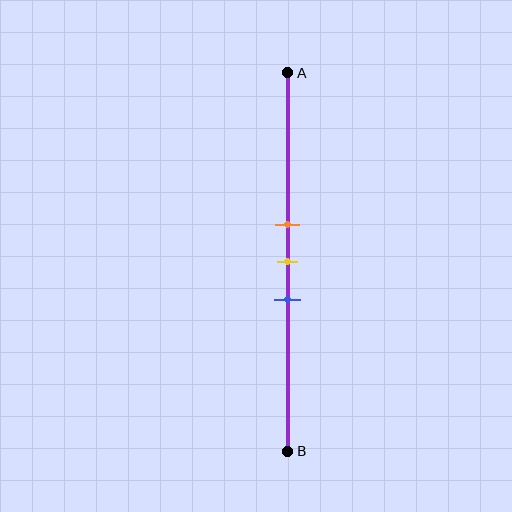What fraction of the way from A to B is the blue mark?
The blue mark is approximately 60% (0.6) of the way from A to B.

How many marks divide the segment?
There are 3 marks dividing the segment.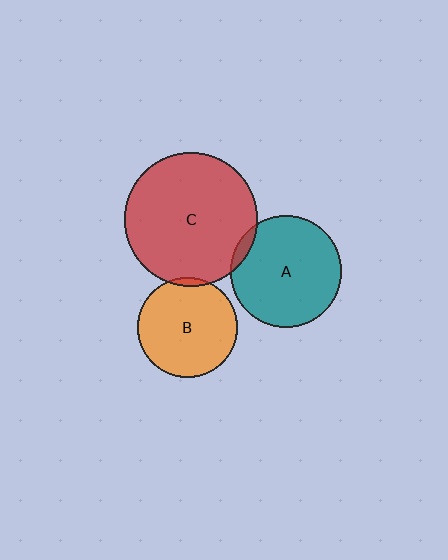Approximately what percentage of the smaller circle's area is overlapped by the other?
Approximately 5%.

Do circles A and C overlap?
Yes.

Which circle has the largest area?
Circle C (red).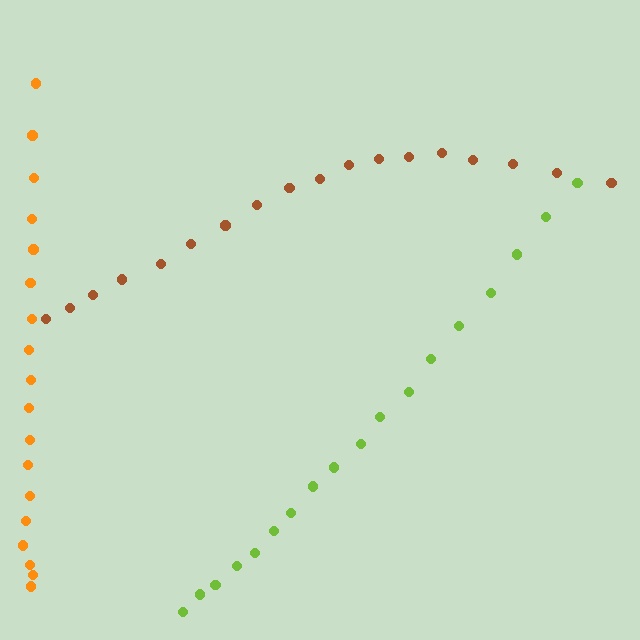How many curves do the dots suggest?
There are 3 distinct paths.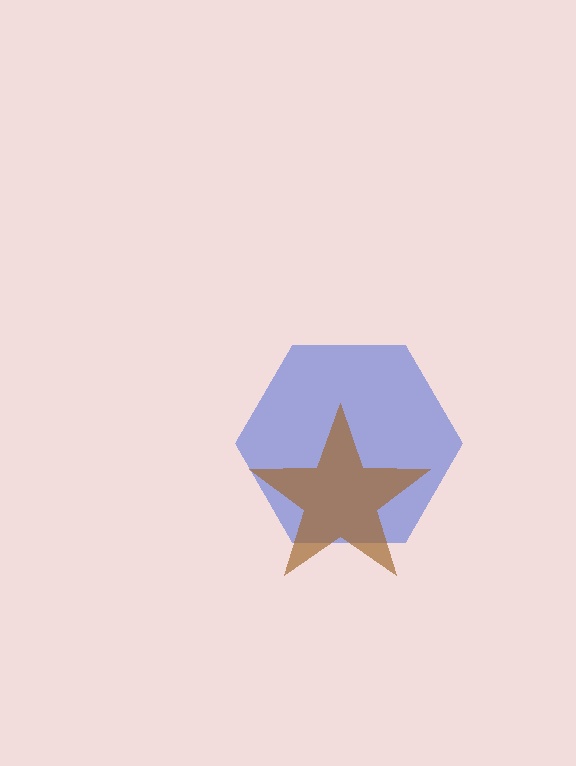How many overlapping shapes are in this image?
There are 2 overlapping shapes in the image.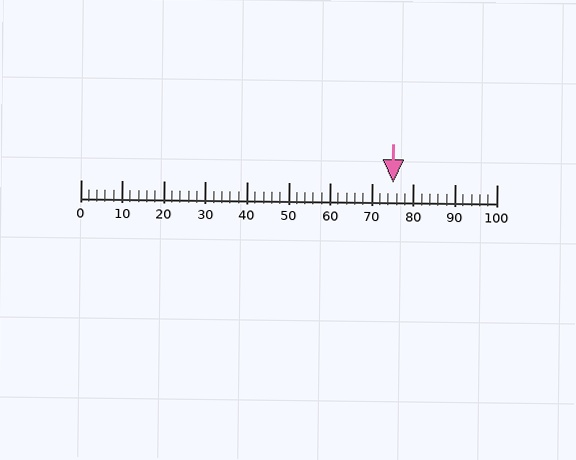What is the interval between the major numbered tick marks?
The major tick marks are spaced 10 units apart.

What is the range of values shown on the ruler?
The ruler shows values from 0 to 100.